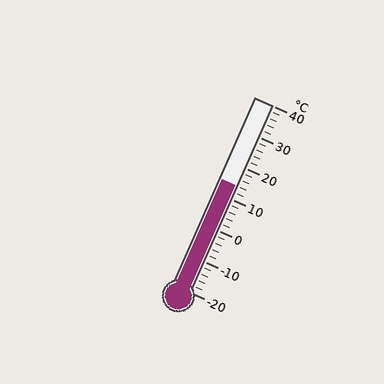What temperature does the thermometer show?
The thermometer shows approximately 14°C.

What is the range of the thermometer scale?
The thermometer scale ranges from -20°C to 40°C.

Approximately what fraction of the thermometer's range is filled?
The thermometer is filled to approximately 55% of its range.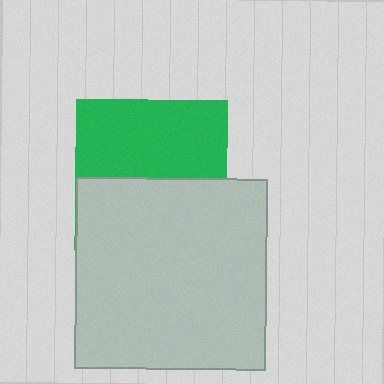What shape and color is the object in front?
The object in front is a light gray square.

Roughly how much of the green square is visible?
About half of it is visible (roughly 51%).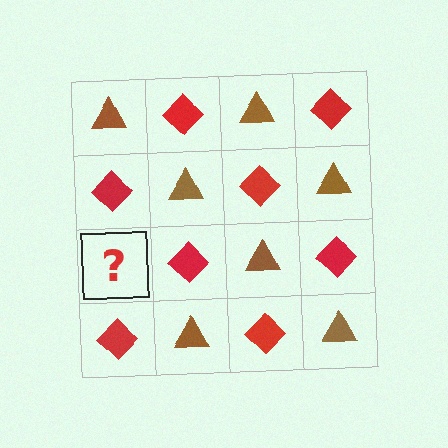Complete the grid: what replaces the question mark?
The question mark should be replaced with a brown triangle.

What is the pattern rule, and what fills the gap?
The rule is that it alternates brown triangle and red diamond in a checkerboard pattern. The gap should be filled with a brown triangle.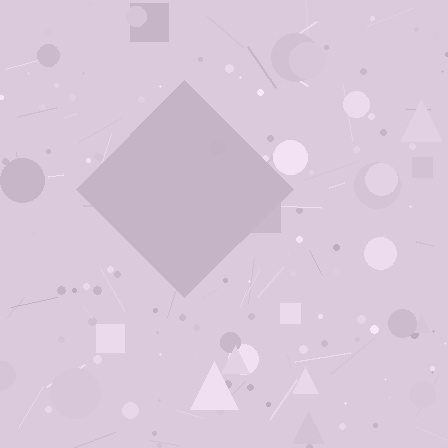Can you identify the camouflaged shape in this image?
The camouflaged shape is a diamond.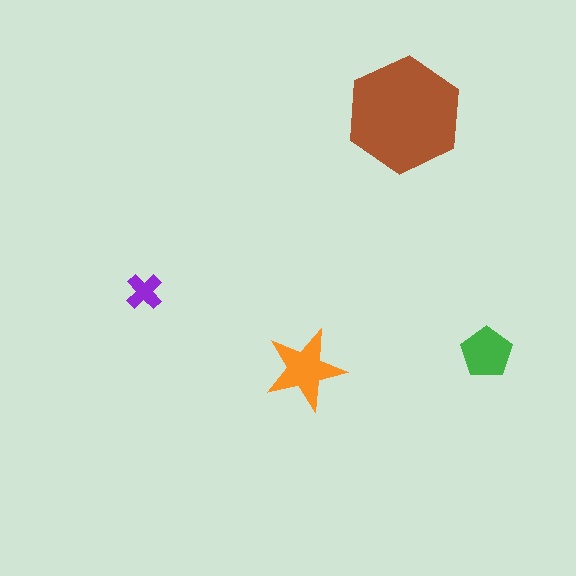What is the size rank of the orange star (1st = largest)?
2nd.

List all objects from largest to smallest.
The brown hexagon, the orange star, the green pentagon, the purple cross.